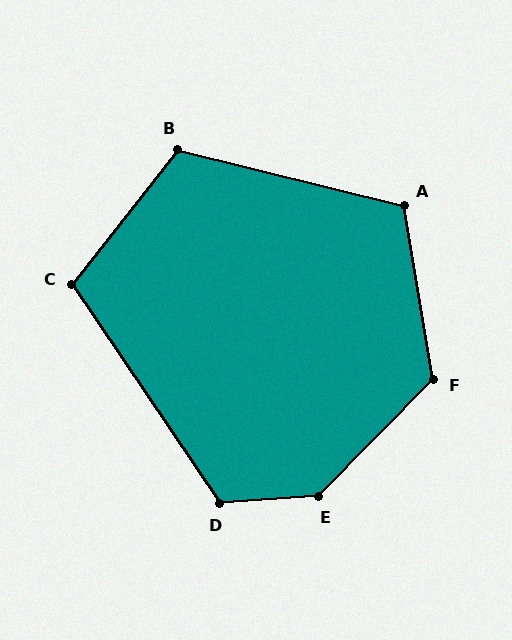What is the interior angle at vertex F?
Approximately 126 degrees (obtuse).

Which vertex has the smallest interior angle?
C, at approximately 108 degrees.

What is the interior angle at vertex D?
Approximately 120 degrees (obtuse).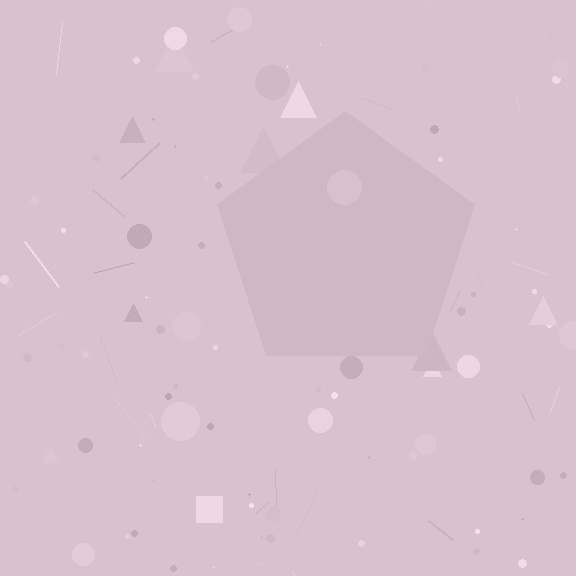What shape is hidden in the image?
A pentagon is hidden in the image.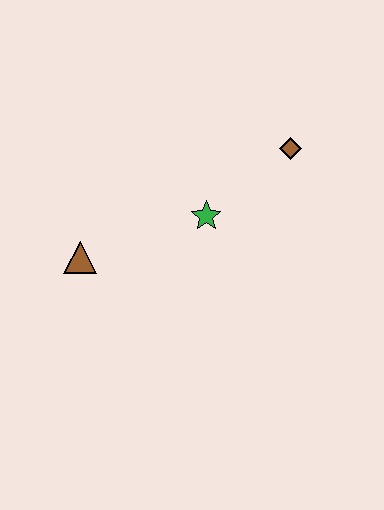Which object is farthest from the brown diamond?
The brown triangle is farthest from the brown diamond.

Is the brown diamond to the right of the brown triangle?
Yes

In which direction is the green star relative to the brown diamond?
The green star is to the left of the brown diamond.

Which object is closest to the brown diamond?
The green star is closest to the brown diamond.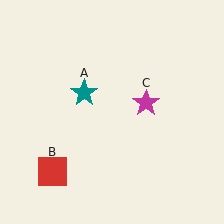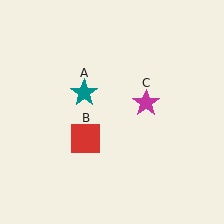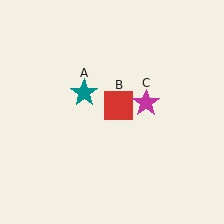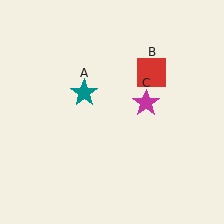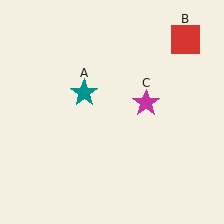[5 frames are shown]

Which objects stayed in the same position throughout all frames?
Teal star (object A) and magenta star (object C) remained stationary.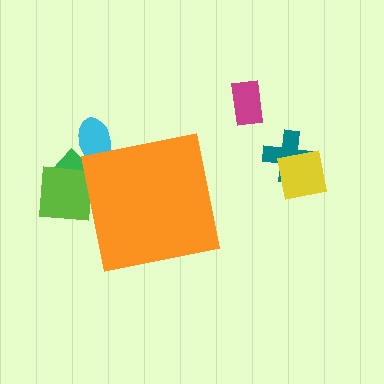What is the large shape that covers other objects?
An orange square.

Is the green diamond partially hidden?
Yes, the green diamond is partially hidden behind the orange square.